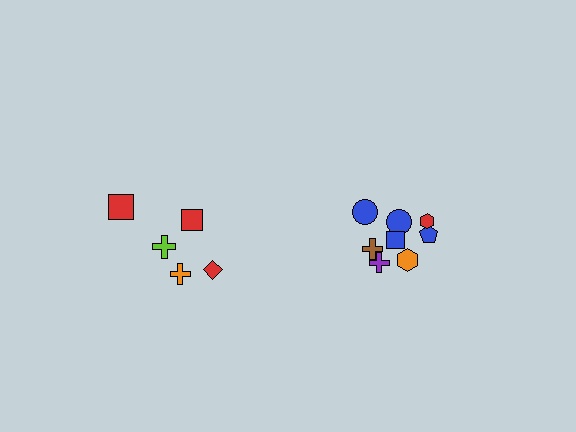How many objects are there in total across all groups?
There are 13 objects.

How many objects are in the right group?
There are 8 objects.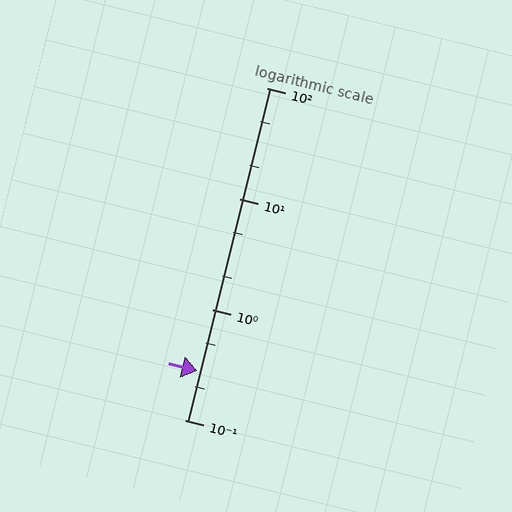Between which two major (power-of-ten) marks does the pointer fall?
The pointer is between 0.1 and 1.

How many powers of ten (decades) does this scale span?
The scale spans 3 decades, from 0.1 to 100.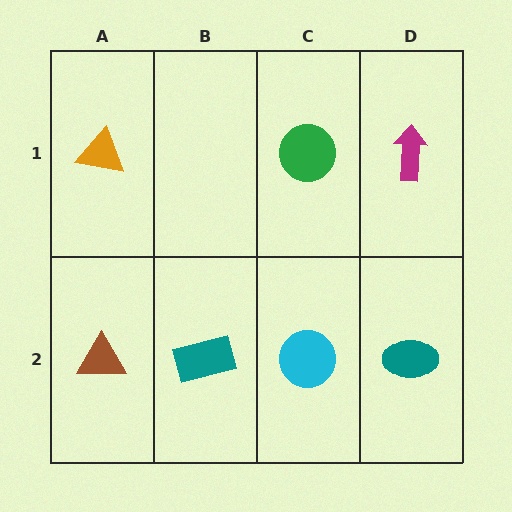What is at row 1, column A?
An orange triangle.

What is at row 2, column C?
A cyan circle.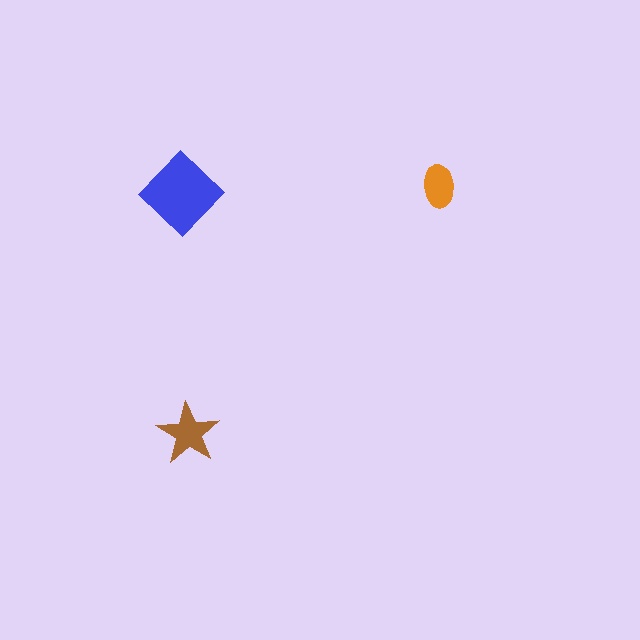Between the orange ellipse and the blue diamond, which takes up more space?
The blue diamond.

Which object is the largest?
The blue diamond.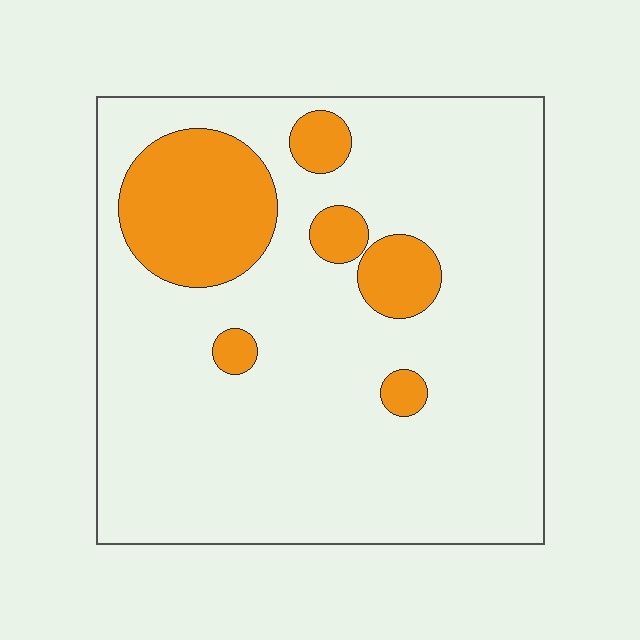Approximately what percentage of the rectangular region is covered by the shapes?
Approximately 15%.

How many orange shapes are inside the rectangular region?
6.